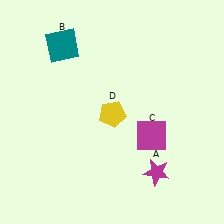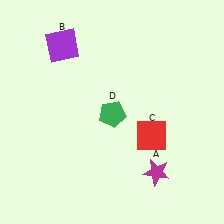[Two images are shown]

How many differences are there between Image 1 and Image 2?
There are 3 differences between the two images.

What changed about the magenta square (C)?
In Image 1, C is magenta. In Image 2, it changed to red.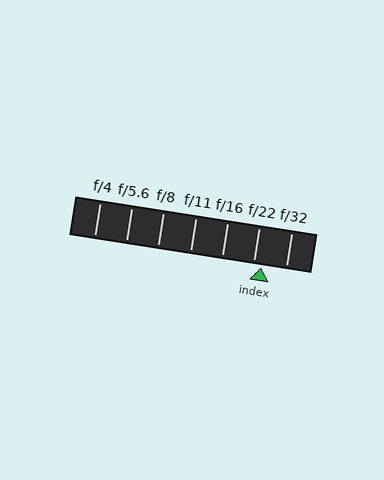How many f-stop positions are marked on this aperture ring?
There are 7 f-stop positions marked.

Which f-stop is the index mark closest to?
The index mark is closest to f/22.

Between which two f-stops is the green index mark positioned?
The index mark is between f/22 and f/32.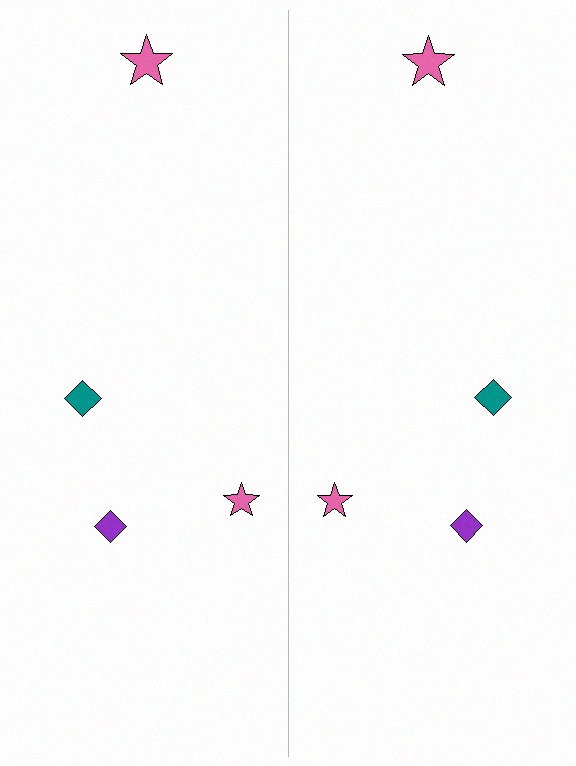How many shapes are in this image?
There are 8 shapes in this image.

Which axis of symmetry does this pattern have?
The pattern has a vertical axis of symmetry running through the center of the image.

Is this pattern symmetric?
Yes, this pattern has bilateral (reflection) symmetry.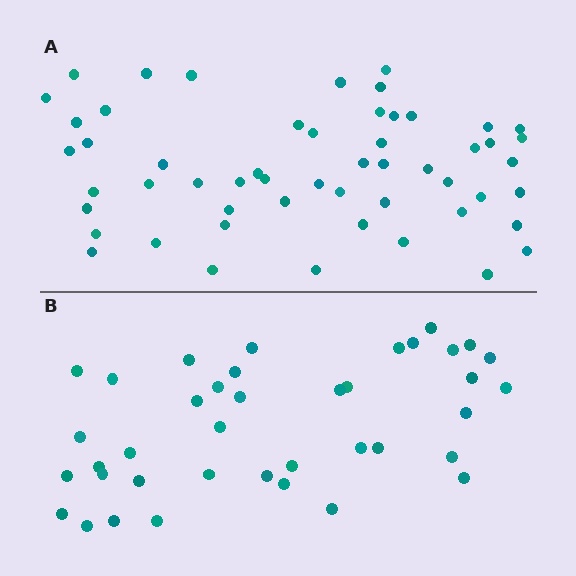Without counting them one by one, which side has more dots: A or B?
Region A (the top region) has more dots.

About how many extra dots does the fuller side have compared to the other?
Region A has approximately 15 more dots than region B.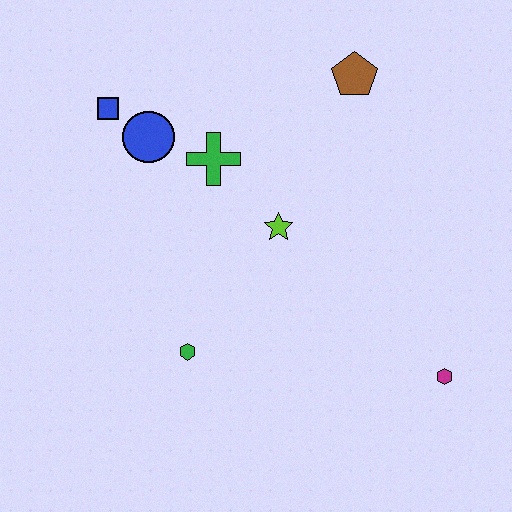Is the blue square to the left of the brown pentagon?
Yes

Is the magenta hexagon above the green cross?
No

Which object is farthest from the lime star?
The magenta hexagon is farthest from the lime star.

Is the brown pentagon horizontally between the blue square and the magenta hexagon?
Yes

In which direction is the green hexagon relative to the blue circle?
The green hexagon is below the blue circle.